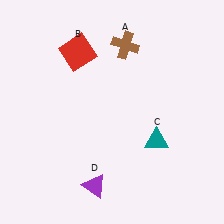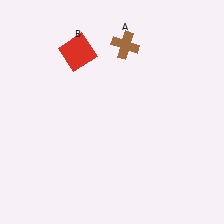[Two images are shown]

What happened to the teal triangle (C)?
The teal triangle (C) was removed in Image 2. It was in the bottom-right area of Image 1.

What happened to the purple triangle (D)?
The purple triangle (D) was removed in Image 2. It was in the bottom-left area of Image 1.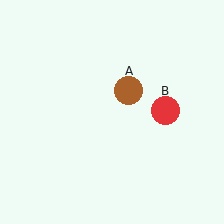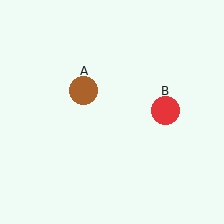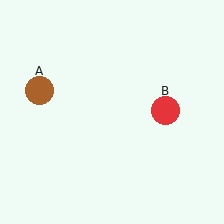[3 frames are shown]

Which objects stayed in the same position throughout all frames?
Red circle (object B) remained stationary.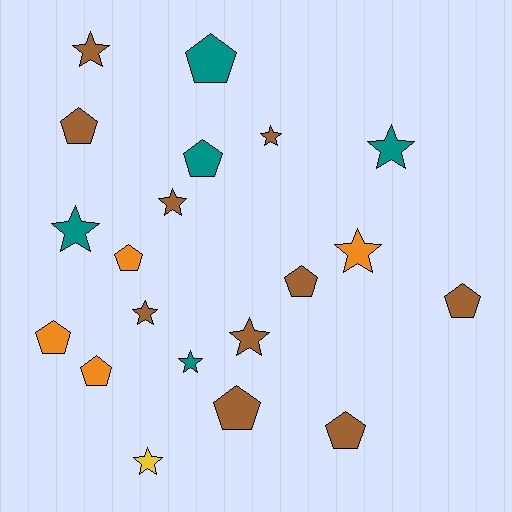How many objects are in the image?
There are 20 objects.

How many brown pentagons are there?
There are 5 brown pentagons.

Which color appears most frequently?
Brown, with 10 objects.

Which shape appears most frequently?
Star, with 10 objects.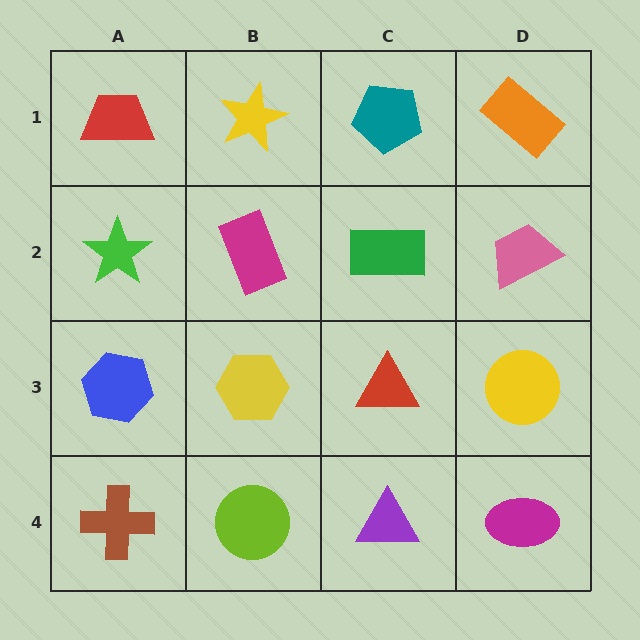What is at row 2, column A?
A green star.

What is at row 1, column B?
A yellow star.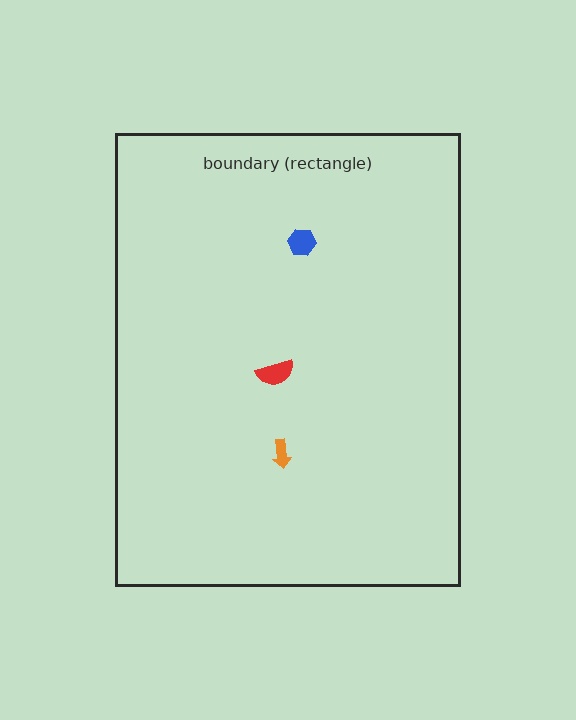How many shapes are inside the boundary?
3 inside, 0 outside.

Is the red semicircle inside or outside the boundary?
Inside.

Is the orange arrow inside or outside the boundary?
Inside.